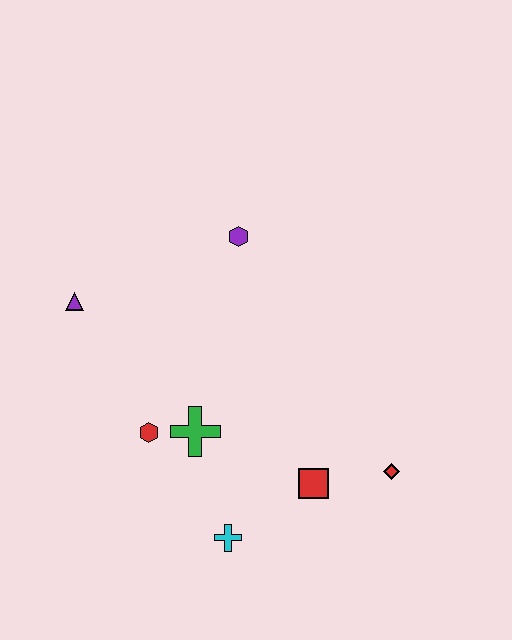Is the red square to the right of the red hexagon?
Yes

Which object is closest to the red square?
The red diamond is closest to the red square.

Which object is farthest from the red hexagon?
The red diamond is farthest from the red hexagon.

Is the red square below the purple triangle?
Yes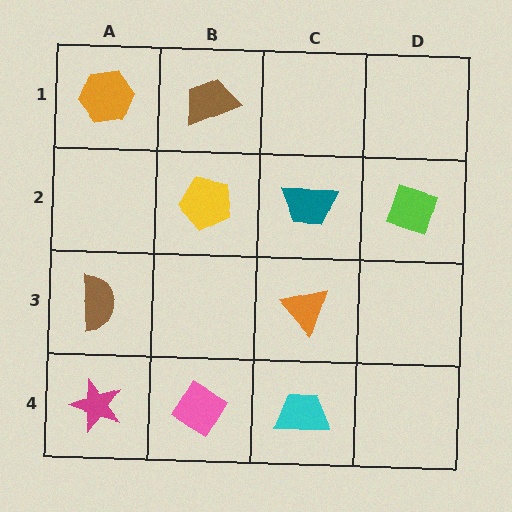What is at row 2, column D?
A lime diamond.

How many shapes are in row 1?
2 shapes.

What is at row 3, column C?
An orange triangle.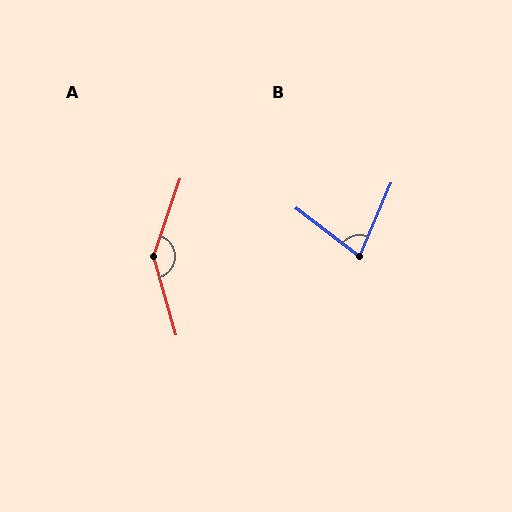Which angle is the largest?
A, at approximately 145 degrees.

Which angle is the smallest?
B, at approximately 76 degrees.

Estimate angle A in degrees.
Approximately 145 degrees.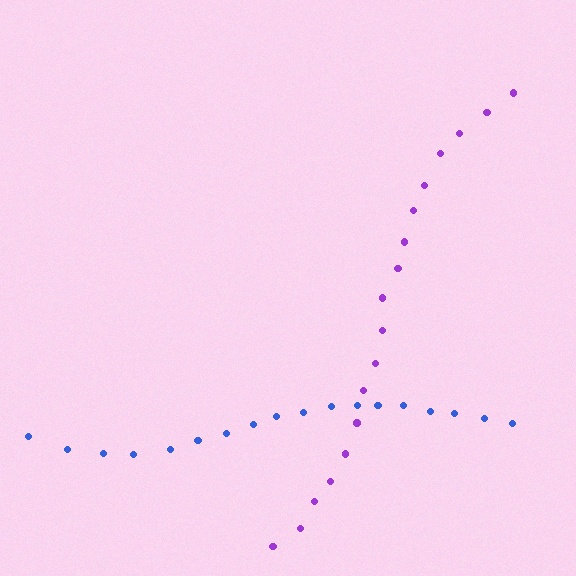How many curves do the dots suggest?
There are 2 distinct paths.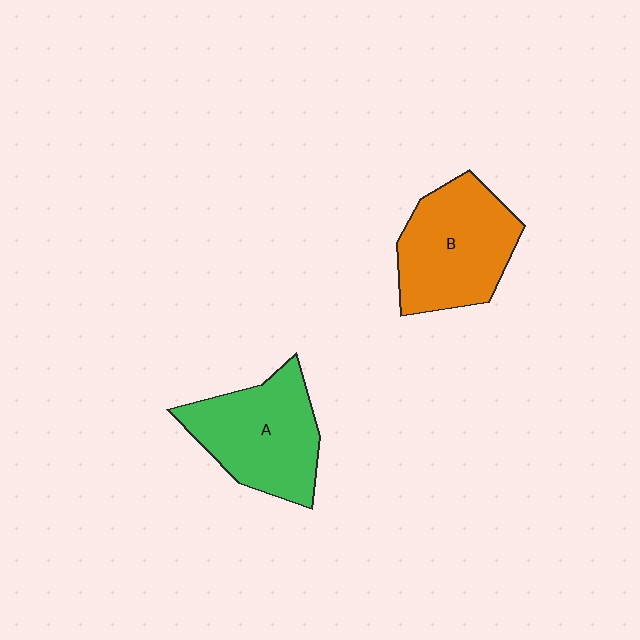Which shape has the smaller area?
Shape A (green).